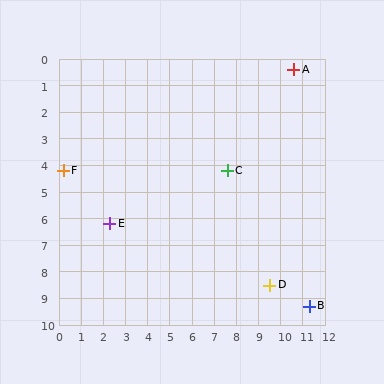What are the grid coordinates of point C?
Point C is at approximately (7.6, 4.2).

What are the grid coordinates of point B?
Point B is at approximately (11.3, 9.3).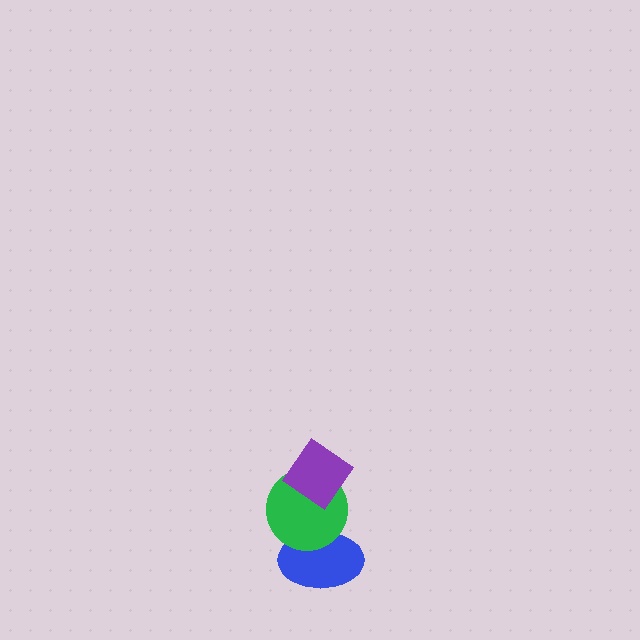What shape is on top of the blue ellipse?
The green circle is on top of the blue ellipse.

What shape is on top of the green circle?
The purple diamond is on top of the green circle.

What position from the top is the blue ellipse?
The blue ellipse is 3rd from the top.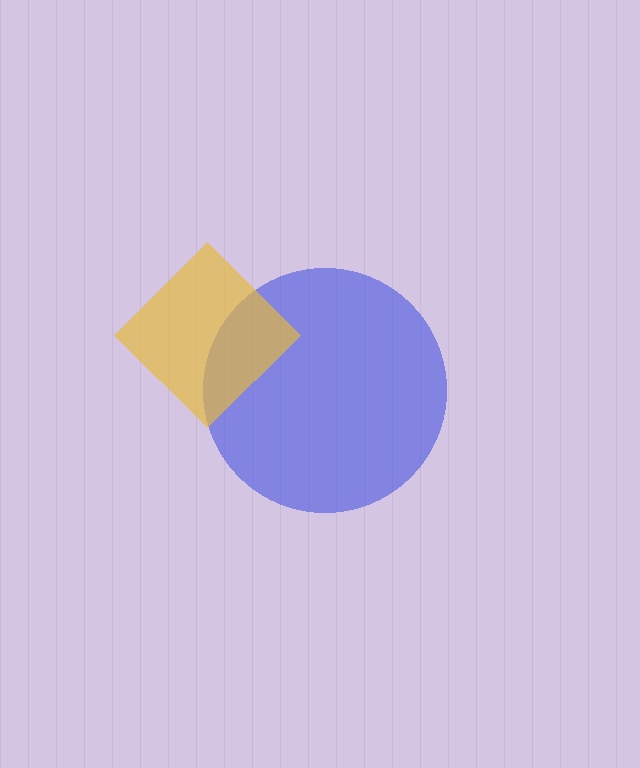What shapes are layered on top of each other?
The layered shapes are: a blue circle, a yellow diamond.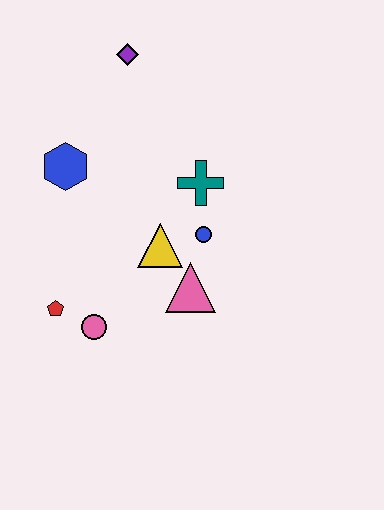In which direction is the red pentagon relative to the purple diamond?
The red pentagon is below the purple diamond.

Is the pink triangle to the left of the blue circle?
Yes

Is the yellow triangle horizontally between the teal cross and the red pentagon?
Yes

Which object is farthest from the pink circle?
The purple diamond is farthest from the pink circle.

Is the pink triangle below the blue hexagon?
Yes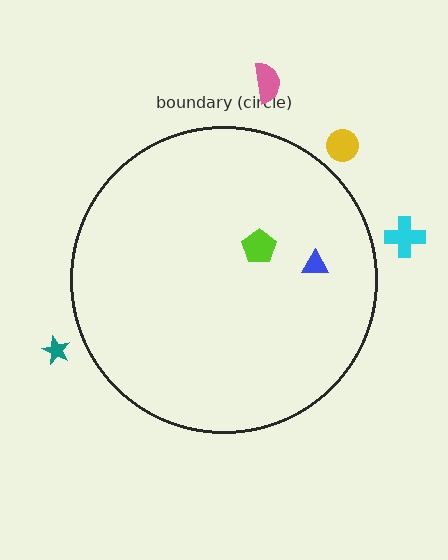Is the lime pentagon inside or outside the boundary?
Inside.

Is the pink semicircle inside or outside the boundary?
Outside.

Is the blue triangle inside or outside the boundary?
Inside.